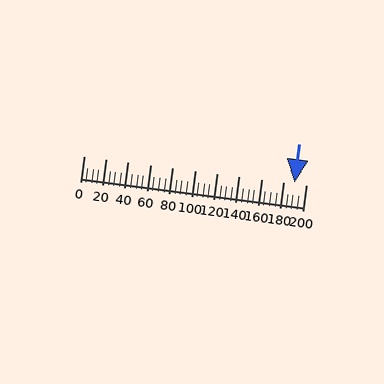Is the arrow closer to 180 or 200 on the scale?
The arrow is closer to 200.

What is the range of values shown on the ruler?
The ruler shows values from 0 to 200.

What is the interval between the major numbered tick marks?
The major tick marks are spaced 20 units apart.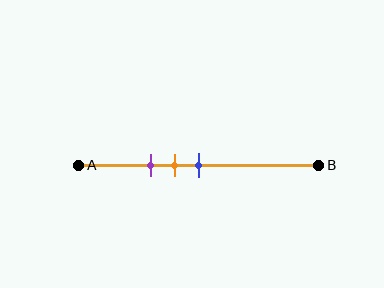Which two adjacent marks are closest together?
The orange and blue marks are the closest adjacent pair.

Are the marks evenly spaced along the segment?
Yes, the marks are approximately evenly spaced.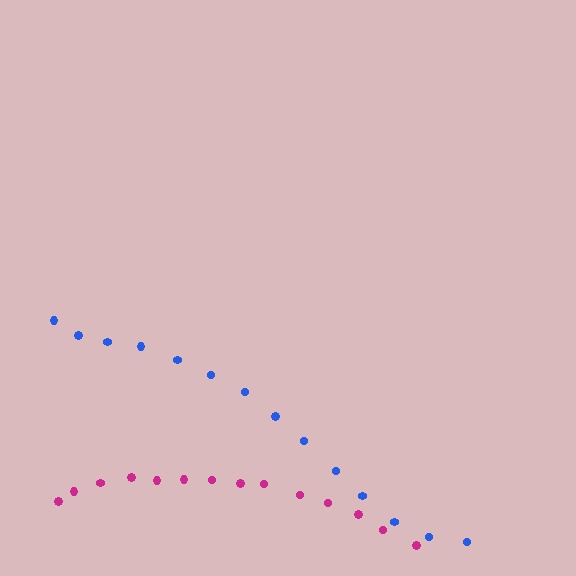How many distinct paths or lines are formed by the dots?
There are 2 distinct paths.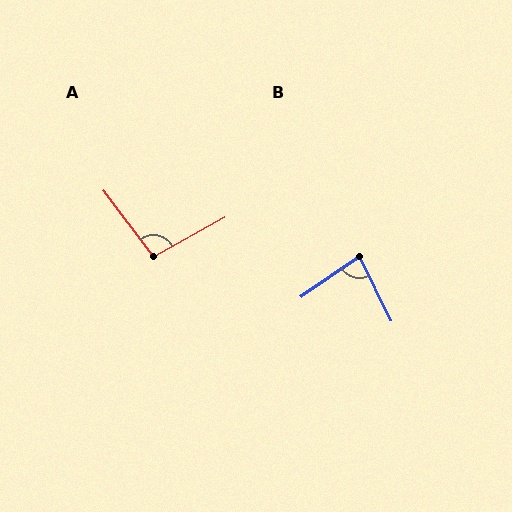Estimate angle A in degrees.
Approximately 98 degrees.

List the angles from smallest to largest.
B (81°), A (98°).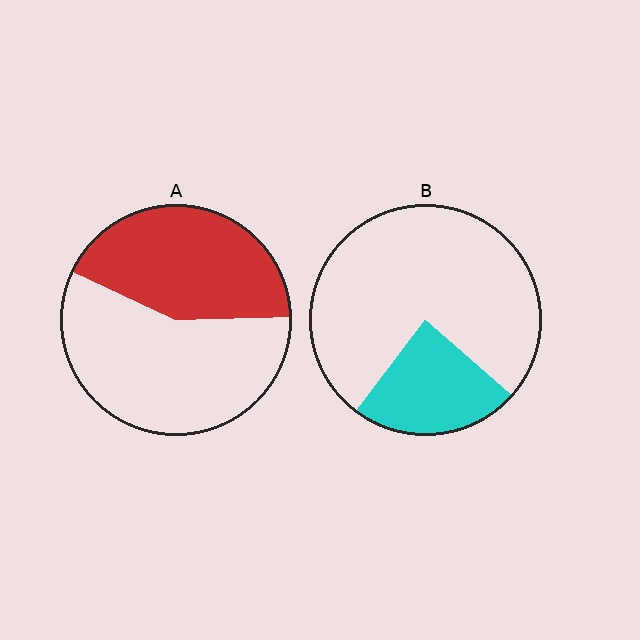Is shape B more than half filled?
No.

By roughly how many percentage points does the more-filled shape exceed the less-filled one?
By roughly 20 percentage points (A over B).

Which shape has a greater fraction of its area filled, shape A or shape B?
Shape A.